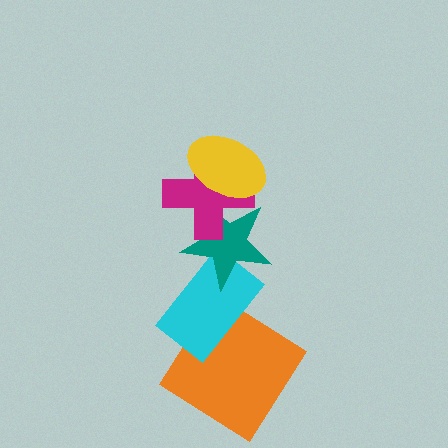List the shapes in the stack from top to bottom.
From top to bottom: the yellow ellipse, the magenta cross, the teal star, the cyan rectangle, the orange diamond.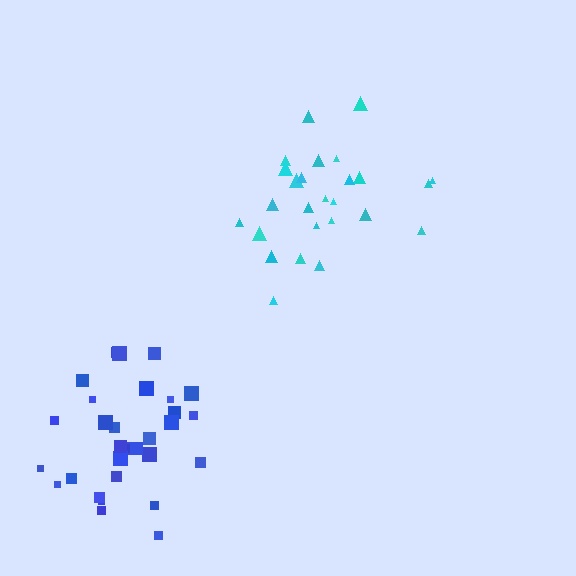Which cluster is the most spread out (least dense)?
Blue.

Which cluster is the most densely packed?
Cyan.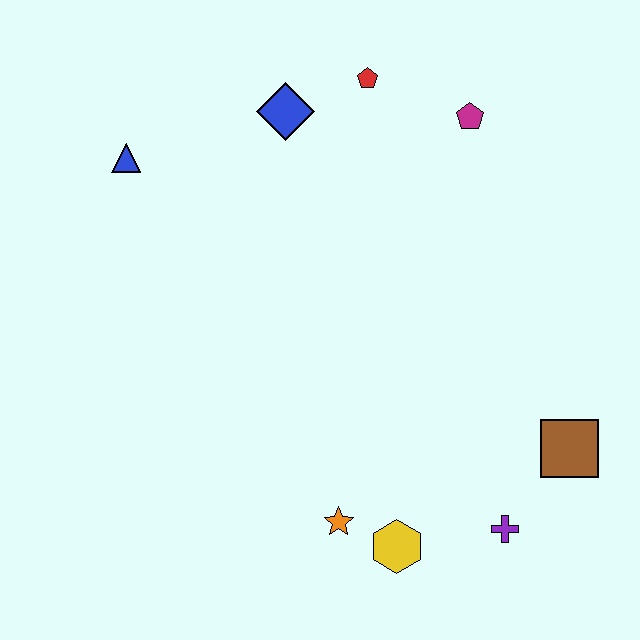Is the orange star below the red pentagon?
Yes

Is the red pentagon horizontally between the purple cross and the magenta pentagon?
No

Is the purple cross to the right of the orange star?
Yes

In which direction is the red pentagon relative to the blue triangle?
The red pentagon is to the right of the blue triangle.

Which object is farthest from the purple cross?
The blue triangle is farthest from the purple cross.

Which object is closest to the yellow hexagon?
The orange star is closest to the yellow hexagon.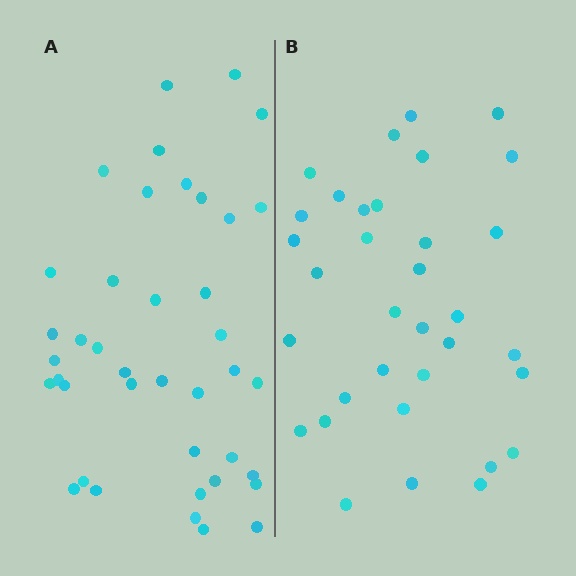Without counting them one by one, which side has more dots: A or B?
Region A (the left region) has more dots.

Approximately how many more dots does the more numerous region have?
Region A has about 6 more dots than region B.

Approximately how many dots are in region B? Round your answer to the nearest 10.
About 30 dots. (The exact count is 34, which rounds to 30.)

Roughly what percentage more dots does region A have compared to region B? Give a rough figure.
About 20% more.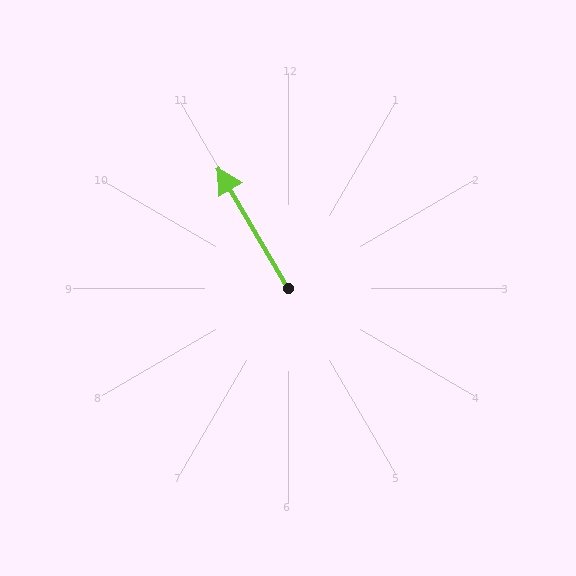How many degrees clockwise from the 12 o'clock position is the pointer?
Approximately 330 degrees.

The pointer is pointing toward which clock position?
Roughly 11 o'clock.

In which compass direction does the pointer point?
Northwest.